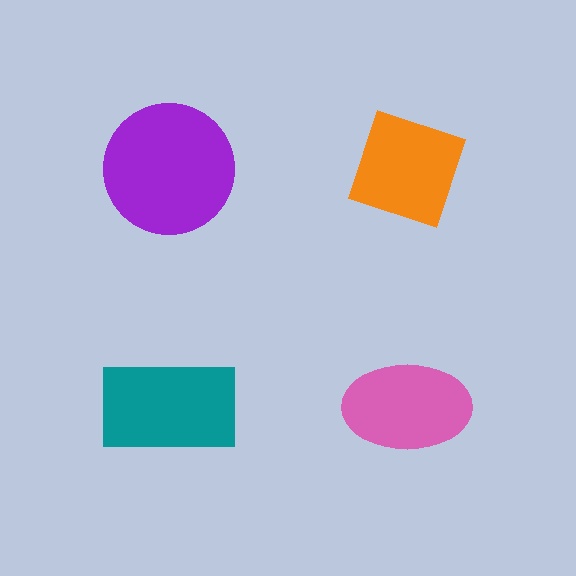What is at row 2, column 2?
A pink ellipse.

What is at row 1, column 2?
An orange diamond.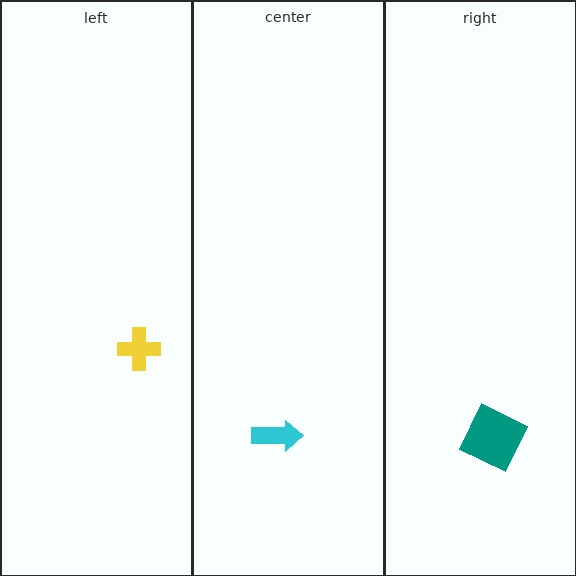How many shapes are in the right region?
1.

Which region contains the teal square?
The right region.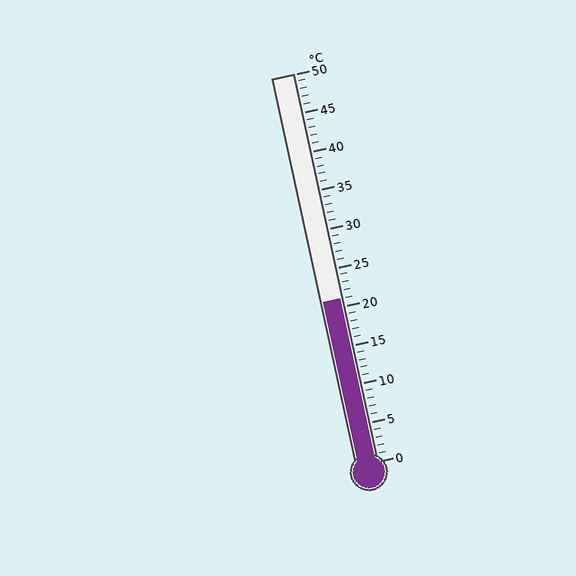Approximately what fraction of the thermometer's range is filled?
The thermometer is filled to approximately 40% of its range.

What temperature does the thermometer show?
The thermometer shows approximately 21°C.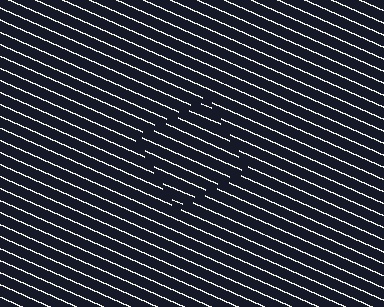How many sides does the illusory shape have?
4 sides — the line-ends trace a square.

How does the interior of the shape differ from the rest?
The interior of the shape contains the same grating, shifted by half a period — the contour is defined by the phase discontinuity where line-ends from the inner and outer gratings abut.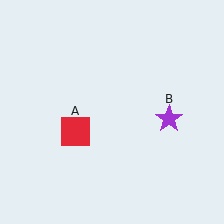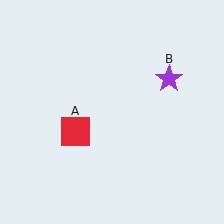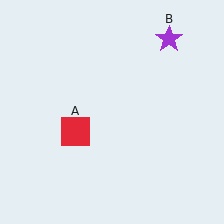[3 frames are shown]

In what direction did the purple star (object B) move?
The purple star (object B) moved up.